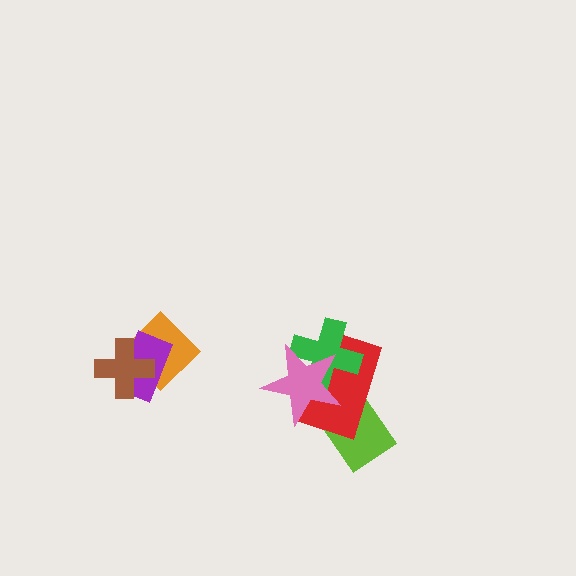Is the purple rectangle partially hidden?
Yes, it is partially covered by another shape.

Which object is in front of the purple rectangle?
The brown cross is in front of the purple rectangle.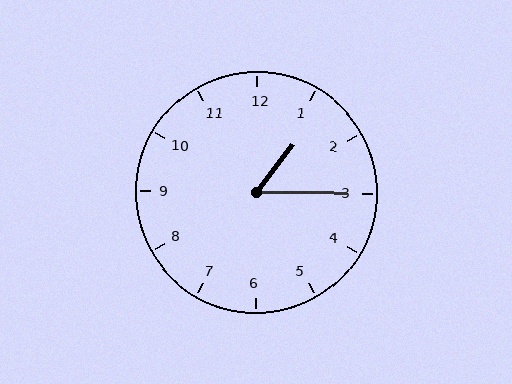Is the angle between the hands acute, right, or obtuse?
It is acute.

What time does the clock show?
1:15.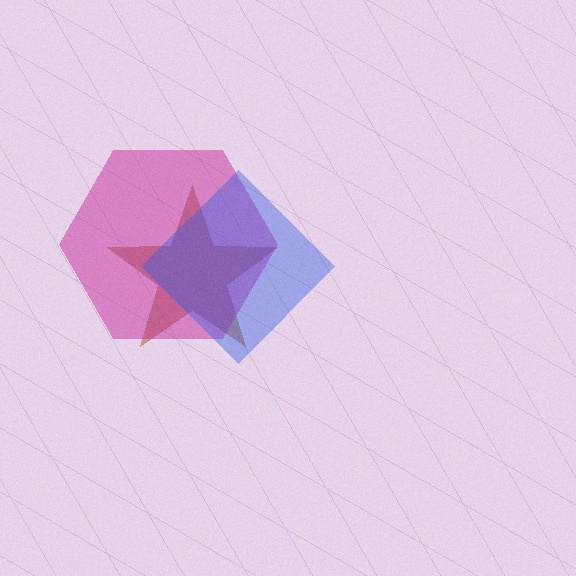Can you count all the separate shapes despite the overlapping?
Yes, there are 3 separate shapes.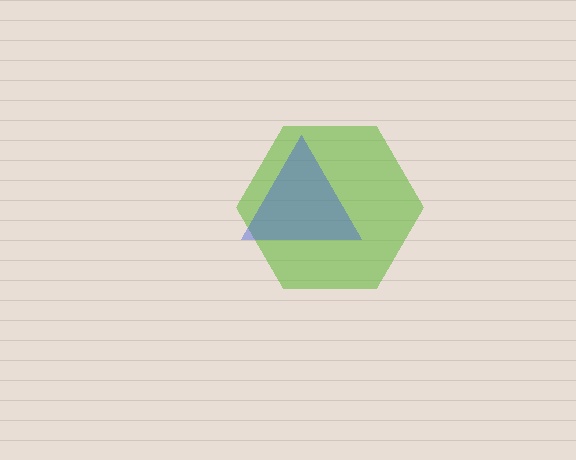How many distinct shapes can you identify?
There are 2 distinct shapes: a lime hexagon, a blue triangle.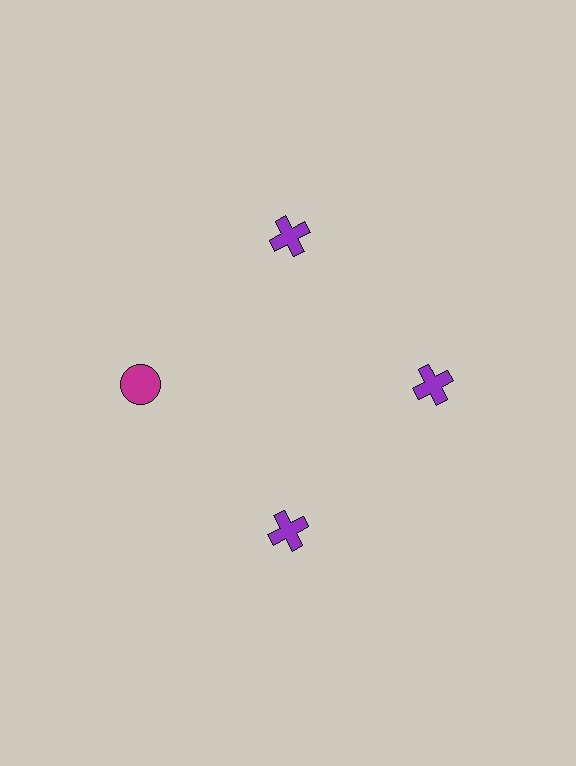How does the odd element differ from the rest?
It differs in both color (magenta instead of purple) and shape (circle instead of cross).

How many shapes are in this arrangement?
There are 4 shapes arranged in a ring pattern.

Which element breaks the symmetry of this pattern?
The magenta circle at roughly the 9 o'clock position breaks the symmetry. All other shapes are purple crosses.